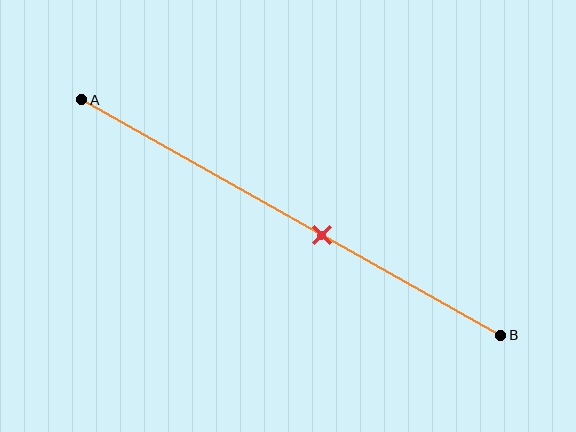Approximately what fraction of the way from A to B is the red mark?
The red mark is approximately 55% of the way from A to B.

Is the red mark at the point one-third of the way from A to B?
No, the mark is at about 55% from A, not at the 33% one-third point.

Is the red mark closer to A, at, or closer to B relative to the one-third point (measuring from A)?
The red mark is closer to point B than the one-third point of segment AB.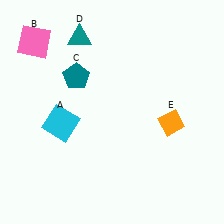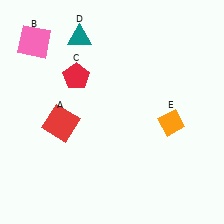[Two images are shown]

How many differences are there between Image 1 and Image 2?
There are 2 differences between the two images.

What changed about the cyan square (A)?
In Image 1, A is cyan. In Image 2, it changed to red.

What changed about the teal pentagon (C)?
In Image 1, C is teal. In Image 2, it changed to red.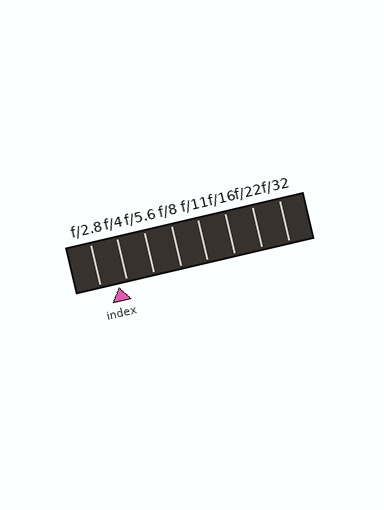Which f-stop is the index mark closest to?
The index mark is closest to f/4.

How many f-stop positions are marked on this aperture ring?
There are 8 f-stop positions marked.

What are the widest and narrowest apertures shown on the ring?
The widest aperture shown is f/2.8 and the narrowest is f/32.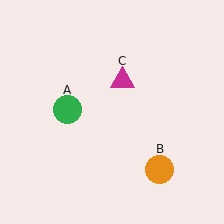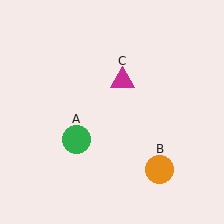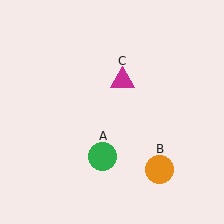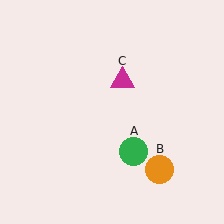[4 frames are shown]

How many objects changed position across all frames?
1 object changed position: green circle (object A).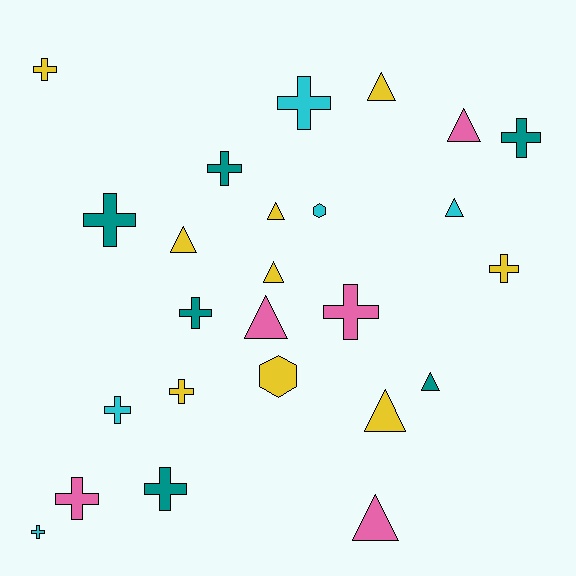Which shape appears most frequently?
Cross, with 13 objects.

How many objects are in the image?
There are 25 objects.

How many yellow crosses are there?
There are 3 yellow crosses.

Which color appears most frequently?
Yellow, with 9 objects.